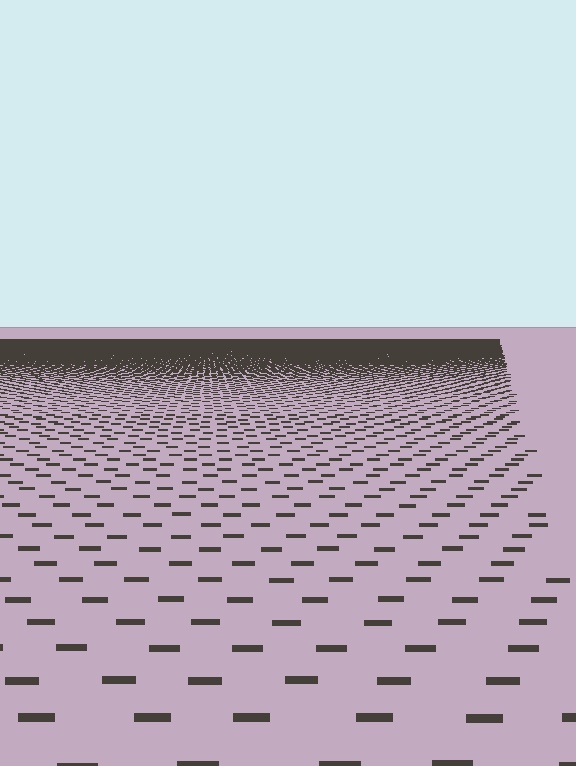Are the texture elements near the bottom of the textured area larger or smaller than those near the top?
Larger. Near the bottom, elements are closer to the viewer and appear at a bigger on-screen size.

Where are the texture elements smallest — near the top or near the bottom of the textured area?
Near the top.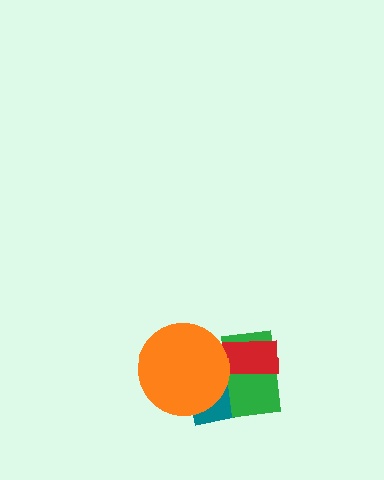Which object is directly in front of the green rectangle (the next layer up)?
The red rectangle is directly in front of the green rectangle.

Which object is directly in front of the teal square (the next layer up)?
The green rectangle is directly in front of the teal square.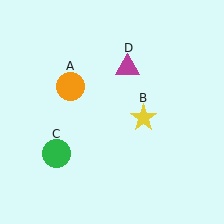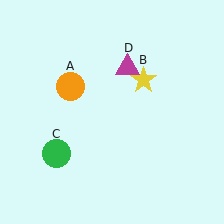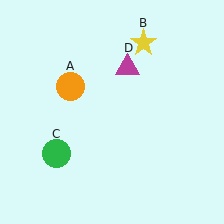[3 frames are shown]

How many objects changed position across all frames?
1 object changed position: yellow star (object B).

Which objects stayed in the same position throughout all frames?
Orange circle (object A) and green circle (object C) and magenta triangle (object D) remained stationary.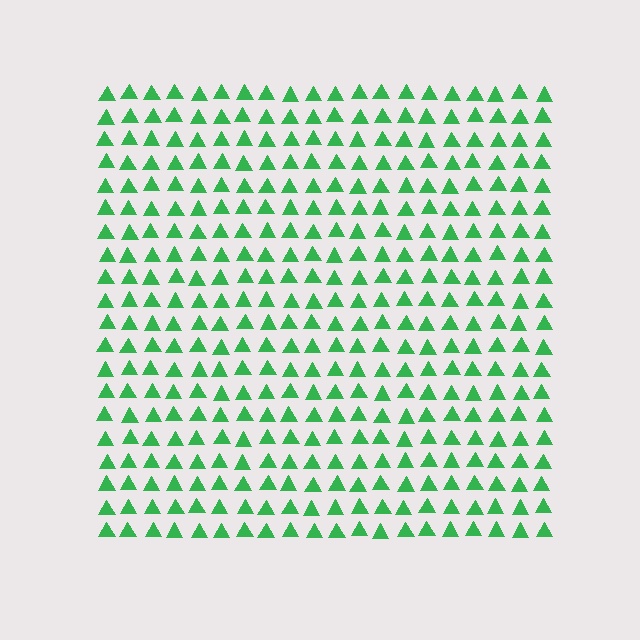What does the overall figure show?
The overall figure shows a square.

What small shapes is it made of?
It is made of small triangles.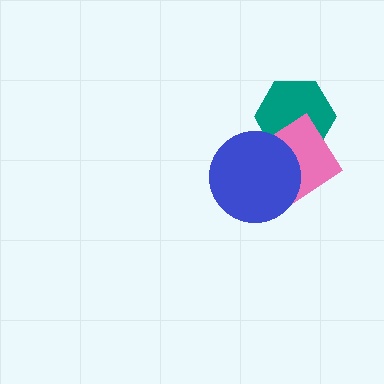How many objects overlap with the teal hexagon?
2 objects overlap with the teal hexagon.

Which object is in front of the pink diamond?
The blue circle is in front of the pink diamond.